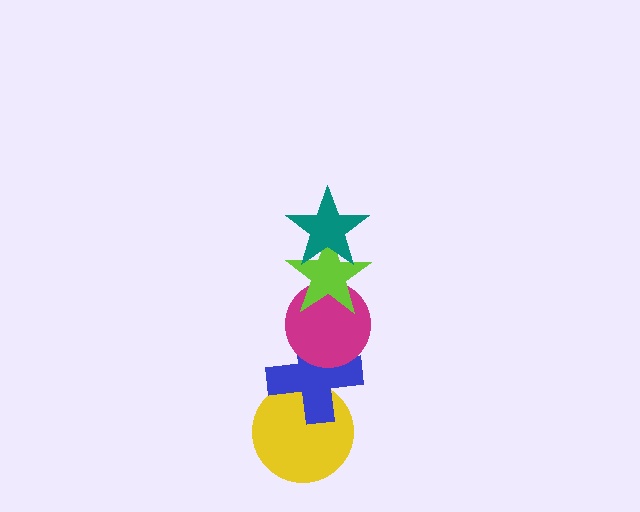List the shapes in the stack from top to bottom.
From top to bottom: the teal star, the lime star, the magenta circle, the blue cross, the yellow circle.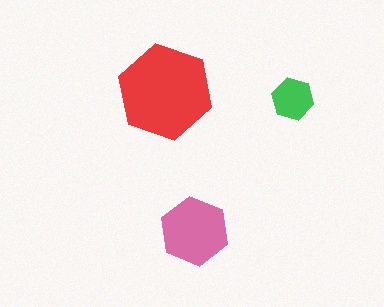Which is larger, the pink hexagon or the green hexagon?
The pink one.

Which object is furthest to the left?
The red hexagon is leftmost.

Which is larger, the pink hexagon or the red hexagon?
The red one.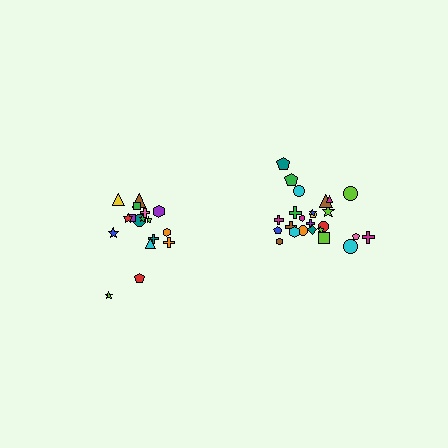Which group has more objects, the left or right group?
The right group.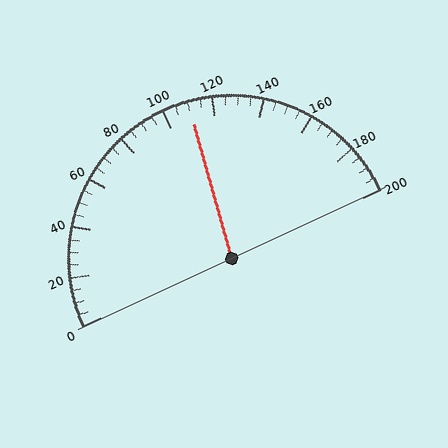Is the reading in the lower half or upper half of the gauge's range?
The reading is in the upper half of the range (0 to 200).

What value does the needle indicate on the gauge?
The needle indicates approximately 110.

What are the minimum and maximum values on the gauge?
The gauge ranges from 0 to 200.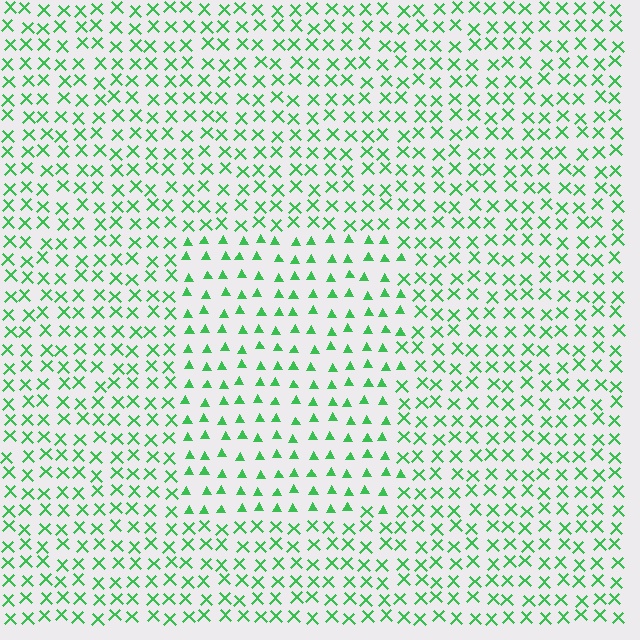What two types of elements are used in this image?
The image uses triangles inside the rectangle region and X marks outside it.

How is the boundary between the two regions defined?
The boundary is defined by a change in element shape: triangles inside vs. X marks outside. All elements share the same color and spacing.